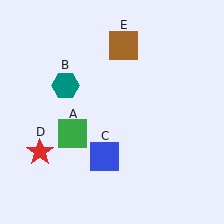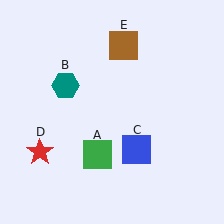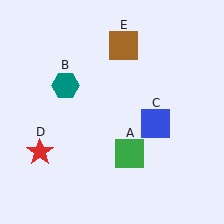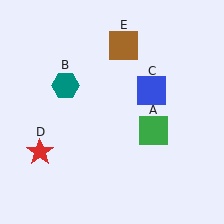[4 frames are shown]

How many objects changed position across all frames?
2 objects changed position: green square (object A), blue square (object C).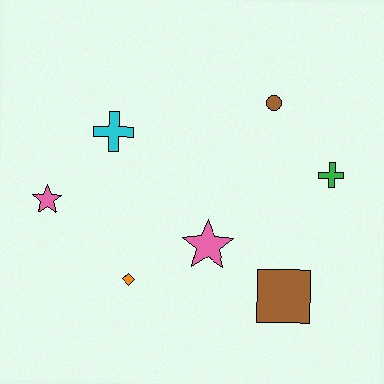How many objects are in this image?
There are 7 objects.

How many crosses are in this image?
There are 2 crosses.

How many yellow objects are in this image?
There are no yellow objects.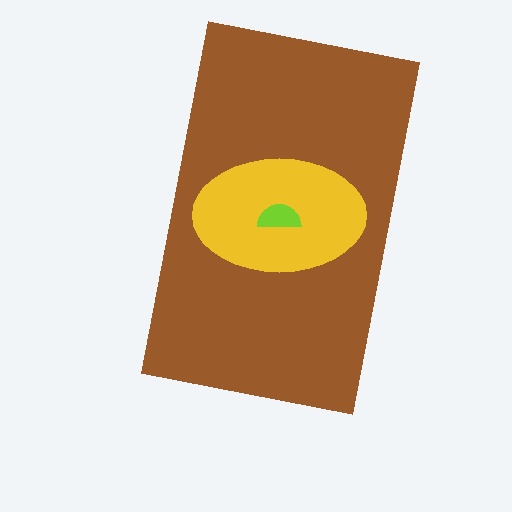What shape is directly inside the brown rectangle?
The yellow ellipse.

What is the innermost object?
The lime semicircle.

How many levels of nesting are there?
3.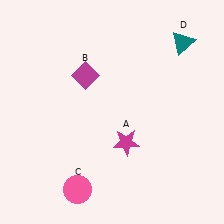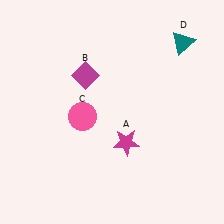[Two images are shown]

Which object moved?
The pink circle (C) moved up.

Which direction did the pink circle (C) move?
The pink circle (C) moved up.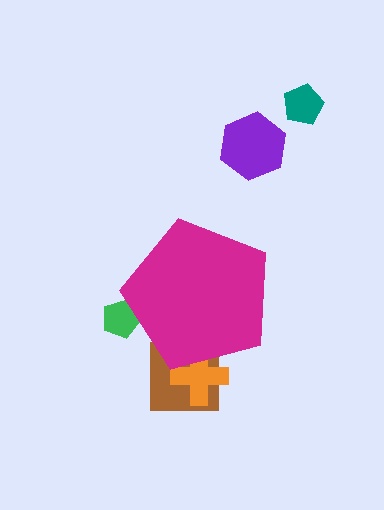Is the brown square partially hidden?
Yes, the brown square is partially hidden behind the magenta pentagon.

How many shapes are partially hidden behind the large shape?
3 shapes are partially hidden.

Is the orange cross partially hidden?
Yes, the orange cross is partially hidden behind the magenta pentagon.